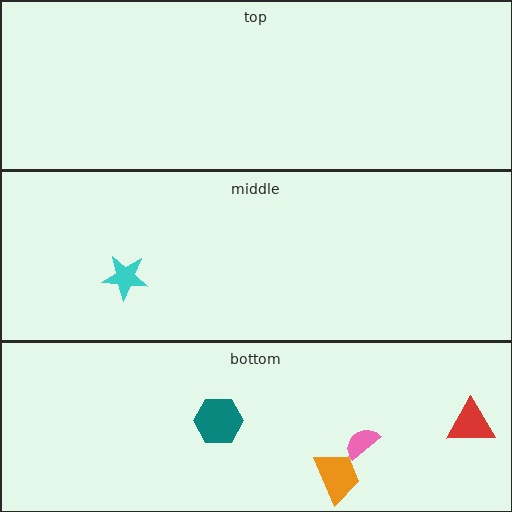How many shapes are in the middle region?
1.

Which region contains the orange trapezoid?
The bottom region.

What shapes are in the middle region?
The cyan star.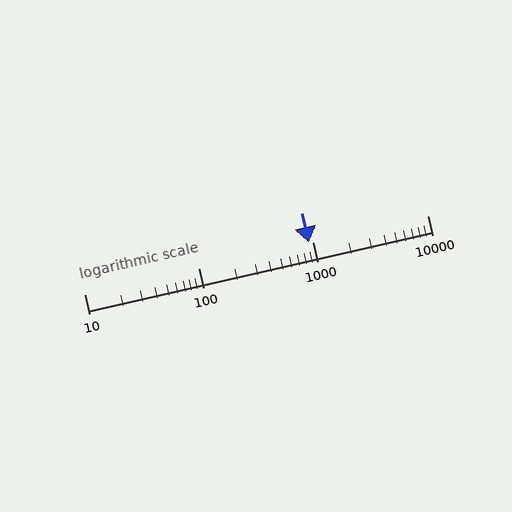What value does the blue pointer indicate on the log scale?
The pointer indicates approximately 930.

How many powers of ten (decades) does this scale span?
The scale spans 3 decades, from 10 to 10000.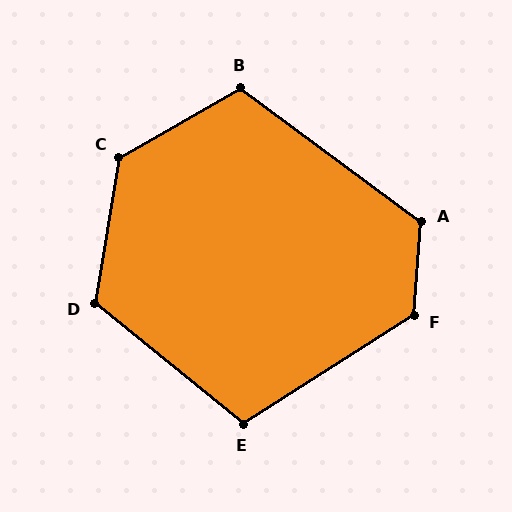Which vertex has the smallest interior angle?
E, at approximately 108 degrees.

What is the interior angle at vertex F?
Approximately 127 degrees (obtuse).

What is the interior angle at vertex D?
Approximately 119 degrees (obtuse).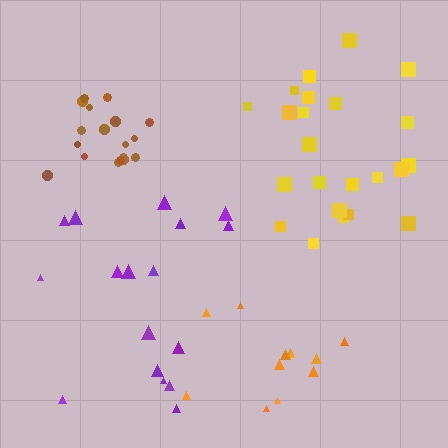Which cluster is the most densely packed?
Brown.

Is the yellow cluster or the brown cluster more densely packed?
Brown.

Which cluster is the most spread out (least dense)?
Purple.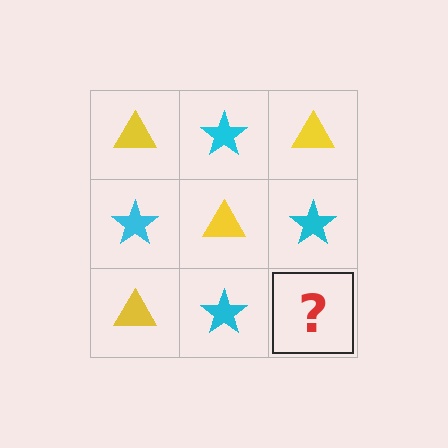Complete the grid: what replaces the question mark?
The question mark should be replaced with a yellow triangle.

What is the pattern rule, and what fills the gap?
The rule is that it alternates yellow triangle and cyan star in a checkerboard pattern. The gap should be filled with a yellow triangle.